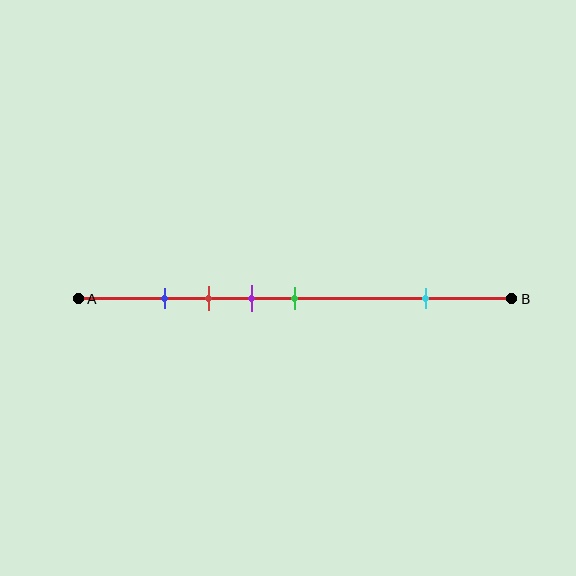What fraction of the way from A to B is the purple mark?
The purple mark is approximately 40% (0.4) of the way from A to B.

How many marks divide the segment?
There are 5 marks dividing the segment.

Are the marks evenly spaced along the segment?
No, the marks are not evenly spaced.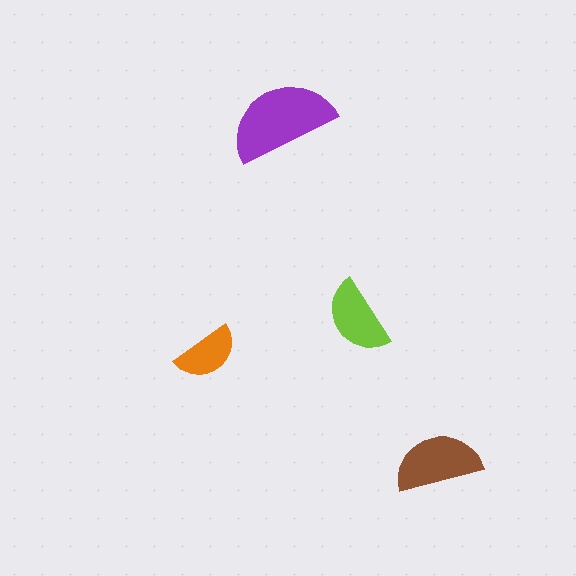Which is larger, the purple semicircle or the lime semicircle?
The purple one.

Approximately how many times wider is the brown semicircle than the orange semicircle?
About 1.5 times wider.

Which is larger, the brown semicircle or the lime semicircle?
The brown one.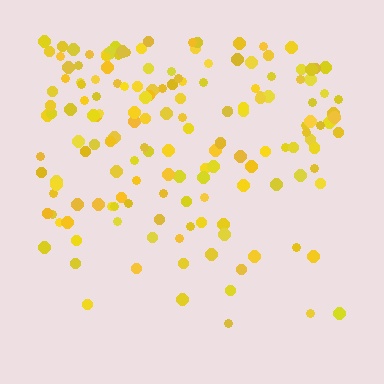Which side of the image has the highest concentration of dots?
The top.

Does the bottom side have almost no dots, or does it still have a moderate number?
Still a moderate number, just noticeably fewer than the top.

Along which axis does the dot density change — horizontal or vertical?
Vertical.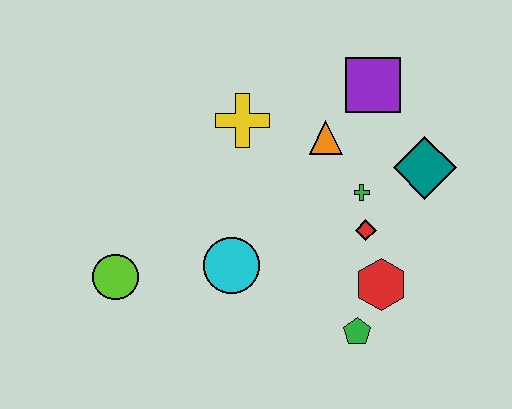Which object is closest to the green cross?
The red diamond is closest to the green cross.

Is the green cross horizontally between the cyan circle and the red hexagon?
Yes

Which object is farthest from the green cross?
The lime circle is farthest from the green cross.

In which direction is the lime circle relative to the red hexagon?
The lime circle is to the left of the red hexagon.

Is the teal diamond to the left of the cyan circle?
No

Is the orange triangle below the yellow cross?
Yes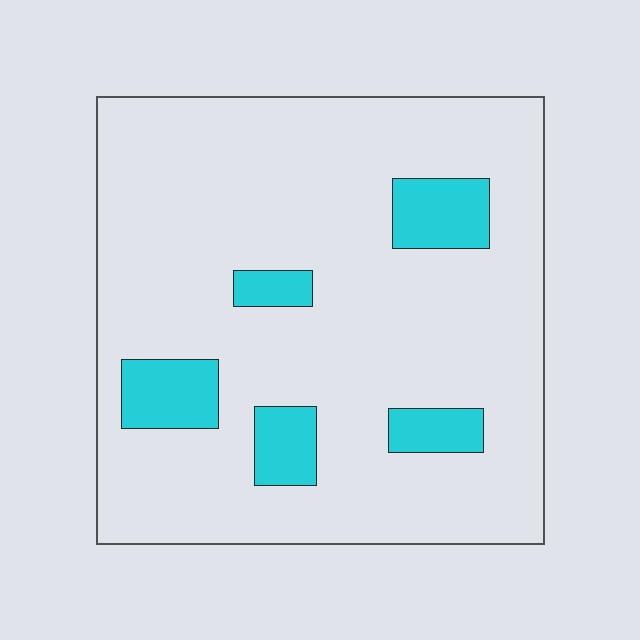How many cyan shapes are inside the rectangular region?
5.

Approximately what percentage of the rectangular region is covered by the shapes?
Approximately 15%.